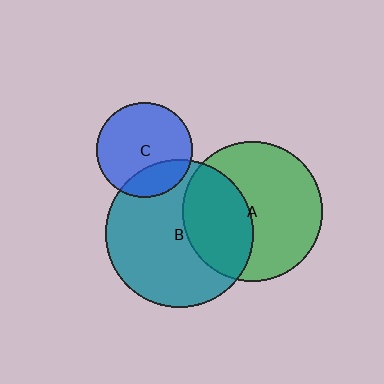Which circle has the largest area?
Circle B (teal).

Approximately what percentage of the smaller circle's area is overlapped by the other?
Approximately 25%.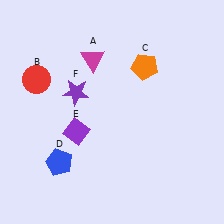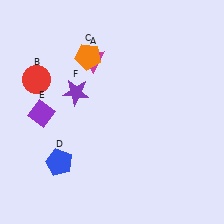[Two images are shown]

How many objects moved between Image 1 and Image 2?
2 objects moved between the two images.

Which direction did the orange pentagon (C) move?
The orange pentagon (C) moved left.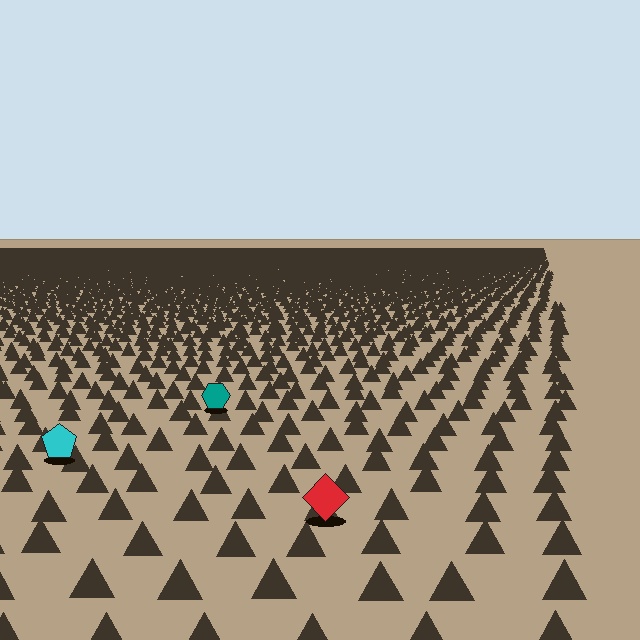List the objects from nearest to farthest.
From nearest to farthest: the red diamond, the cyan pentagon, the teal hexagon.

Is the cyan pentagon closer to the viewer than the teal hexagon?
Yes. The cyan pentagon is closer — you can tell from the texture gradient: the ground texture is coarser near it.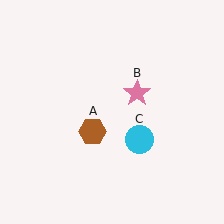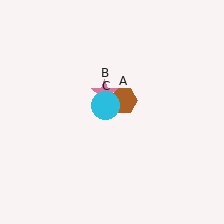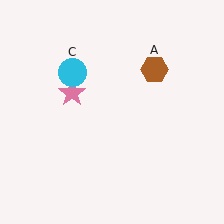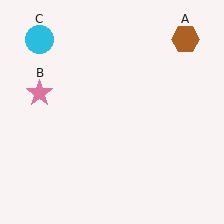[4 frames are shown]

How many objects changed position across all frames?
3 objects changed position: brown hexagon (object A), pink star (object B), cyan circle (object C).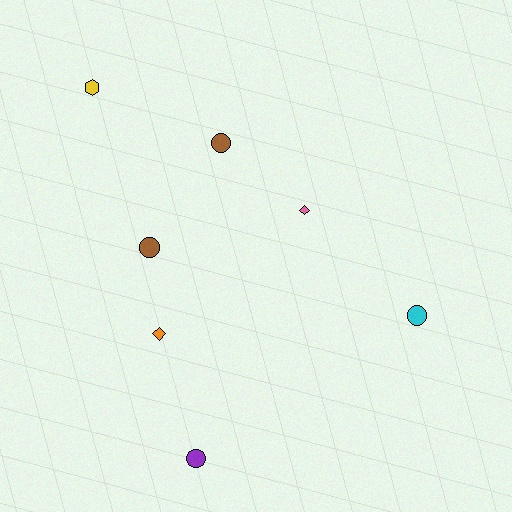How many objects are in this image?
There are 7 objects.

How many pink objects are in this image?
There is 1 pink object.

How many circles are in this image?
There are 4 circles.